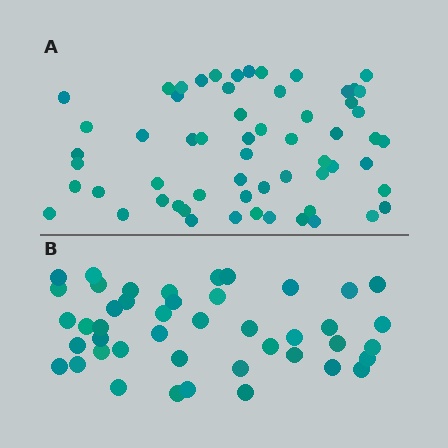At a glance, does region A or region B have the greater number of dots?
Region A (the top region) has more dots.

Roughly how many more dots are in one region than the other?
Region A has approximately 15 more dots than region B.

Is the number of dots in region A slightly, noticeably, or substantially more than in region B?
Region A has noticeably more, but not dramatically so. The ratio is roughly 1.4 to 1.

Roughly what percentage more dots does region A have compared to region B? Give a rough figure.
About 35% more.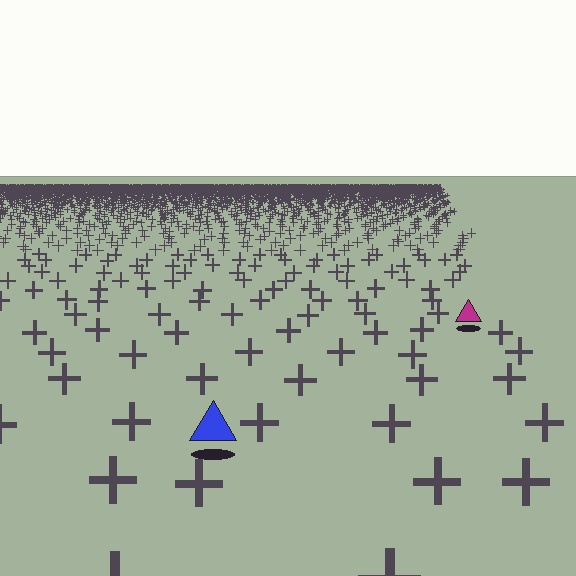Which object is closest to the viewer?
The blue triangle is closest. The texture marks near it are larger and more spread out.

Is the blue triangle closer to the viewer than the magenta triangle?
Yes. The blue triangle is closer — you can tell from the texture gradient: the ground texture is coarser near it.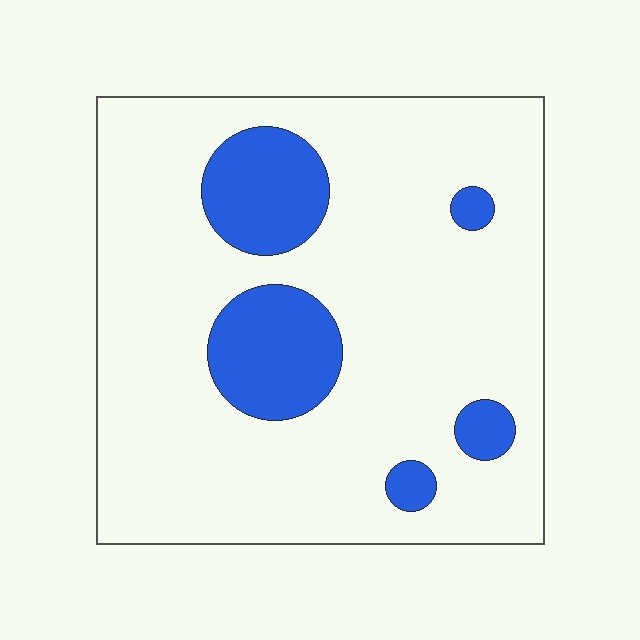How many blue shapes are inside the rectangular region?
5.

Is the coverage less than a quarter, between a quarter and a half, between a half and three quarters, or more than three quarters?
Less than a quarter.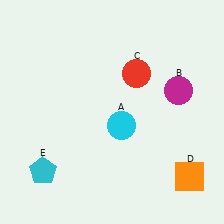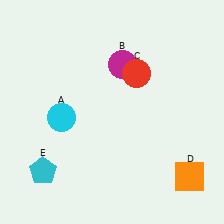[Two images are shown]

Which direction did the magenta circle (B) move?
The magenta circle (B) moved left.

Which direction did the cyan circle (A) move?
The cyan circle (A) moved left.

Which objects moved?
The objects that moved are: the cyan circle (A), the magenta circle (B).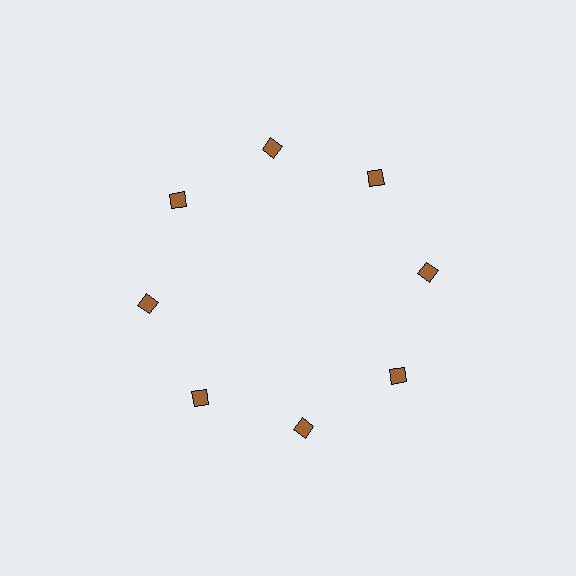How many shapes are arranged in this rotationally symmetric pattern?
There are 8 shapes, arranged in 8 groups of 1.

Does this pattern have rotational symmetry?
Yes, this pattern has 8-fold rotational symmetry. It looks the same after rotating 45 degrees around the center.